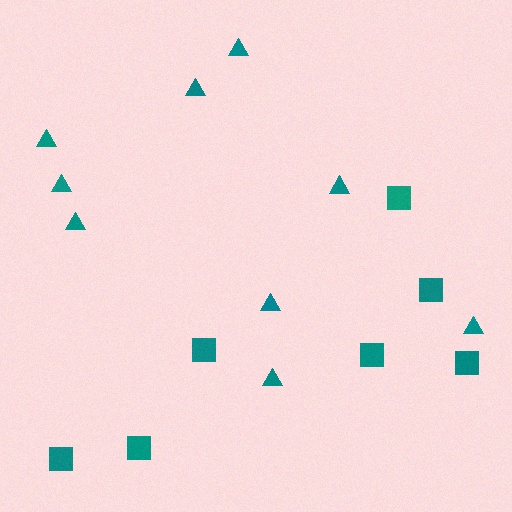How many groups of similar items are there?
There are 2 groups: one group of squares (7) and one group of triangles (9).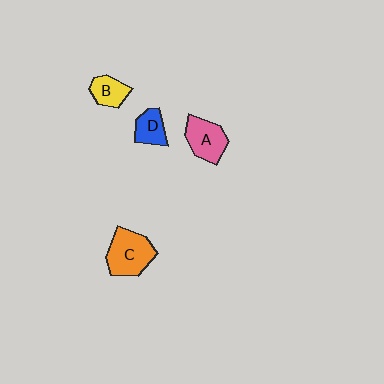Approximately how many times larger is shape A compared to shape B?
Approximately 1.5 times.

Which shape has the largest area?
Shape C (orange).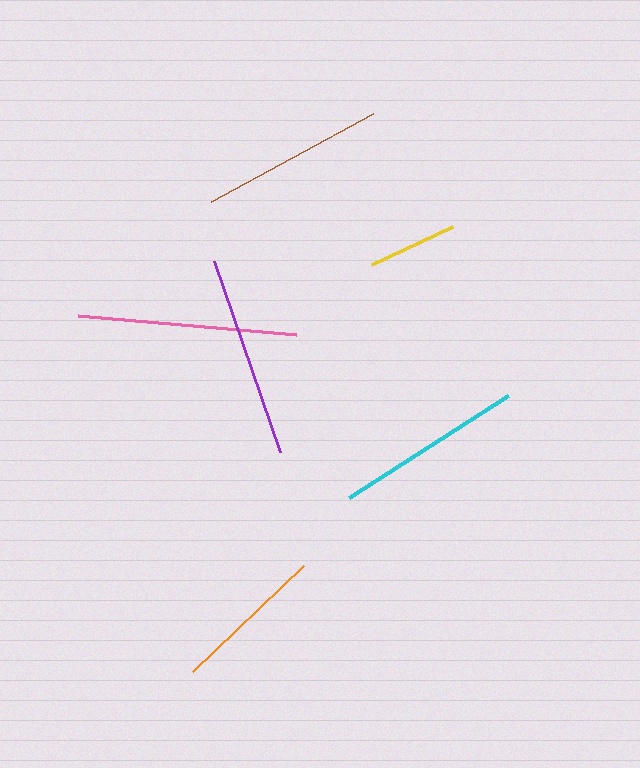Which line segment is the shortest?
The yellow line is the shortest at approximately 90 pixels.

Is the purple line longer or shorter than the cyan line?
The purple line is longer than the cyan line.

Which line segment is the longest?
The pink line is the longest at approximately 219 pixels.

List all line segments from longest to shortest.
From longest to shortest: pink, purple, cyan, brown, orange, yellow.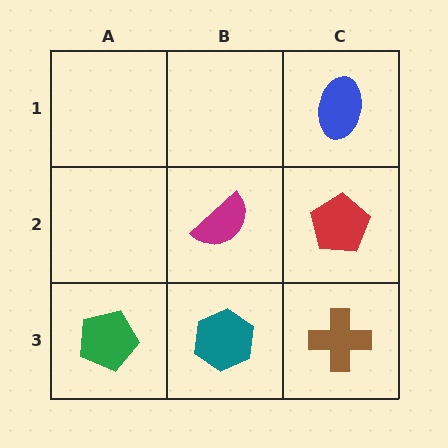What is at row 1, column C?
A blue ellipse.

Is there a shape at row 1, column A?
No, that cell is empty.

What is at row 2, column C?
A red pentagon.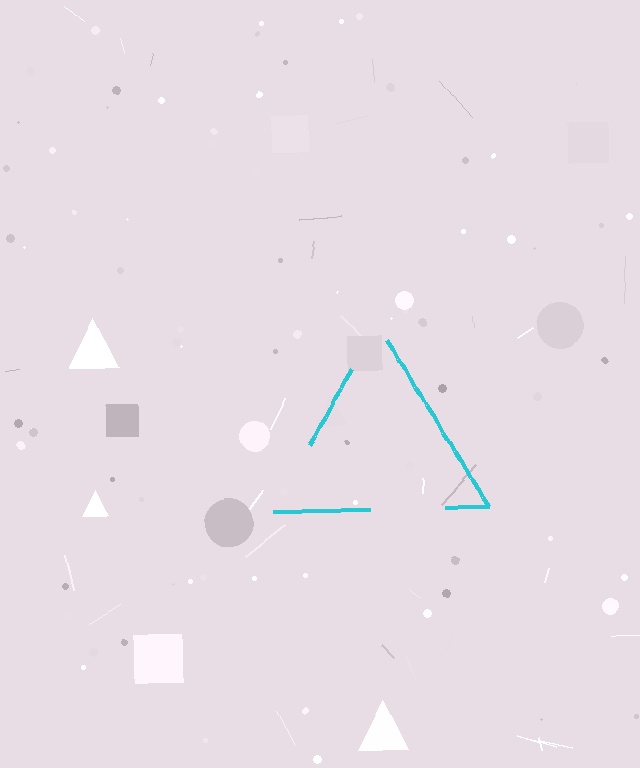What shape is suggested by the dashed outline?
The dashed outline suggests a triangle.